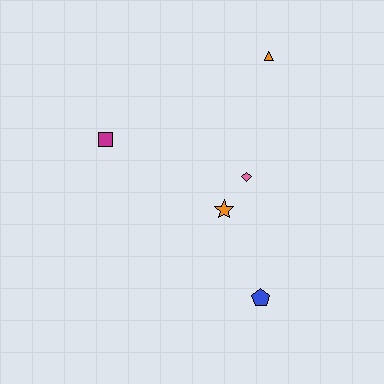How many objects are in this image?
There are 5 objects.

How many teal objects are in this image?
There are no teal objects.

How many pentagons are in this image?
There is 1 pentagon.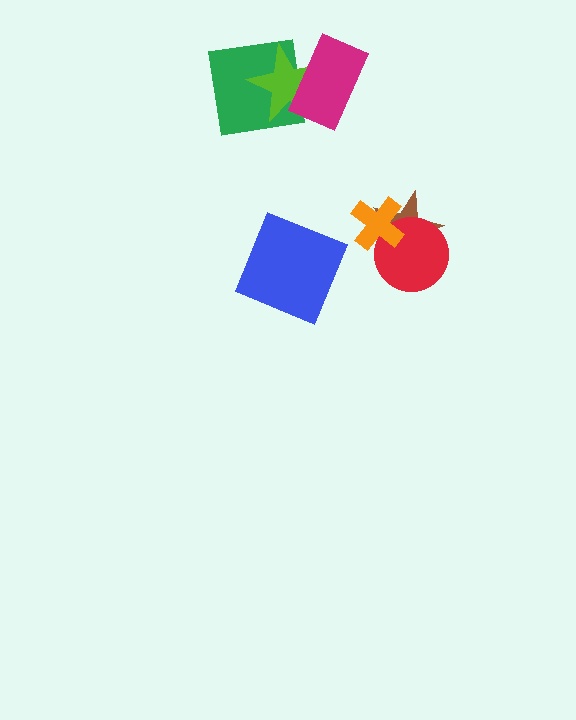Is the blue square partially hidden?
No, no other shape covers it.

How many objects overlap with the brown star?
2 objects overlap with the brown star.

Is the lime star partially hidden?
Yes, it is partially covered by another shape.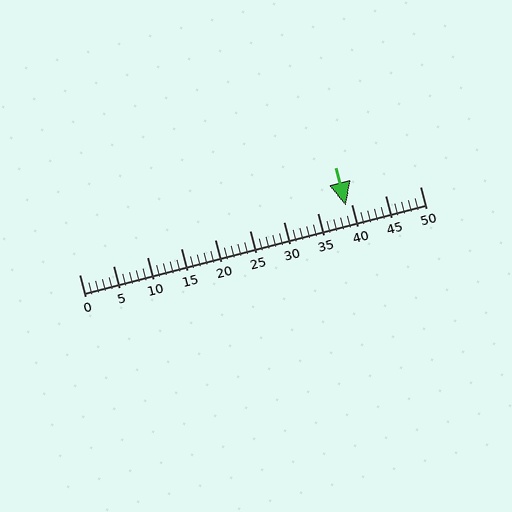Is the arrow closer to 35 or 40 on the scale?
The arrow is closer to 40.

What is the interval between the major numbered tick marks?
The major tick marks are spaced 5 units apart.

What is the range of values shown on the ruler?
The ruler shows values from 0 to 50.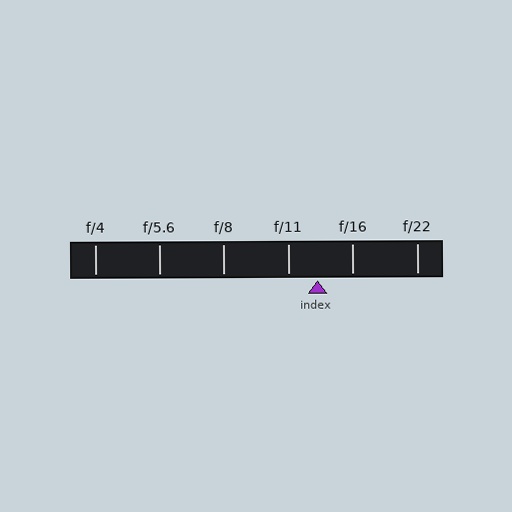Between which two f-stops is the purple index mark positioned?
The index mark is between f/11 and f/16.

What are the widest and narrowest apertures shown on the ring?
The widest aperture shown is f/4 and the narrowest is f/22.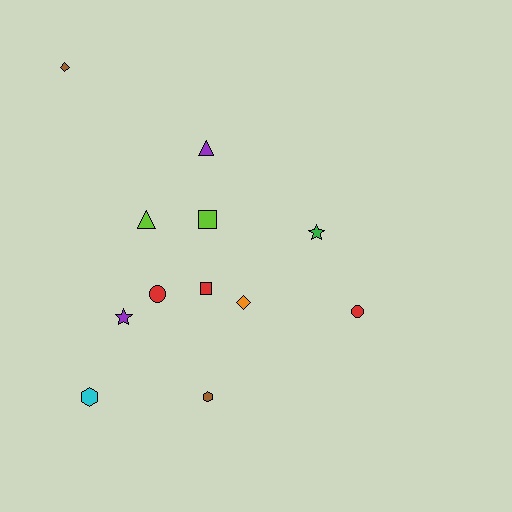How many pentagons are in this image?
There are no pentagons.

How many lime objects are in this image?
There are 2 lime objects.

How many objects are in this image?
There are 12 objects.